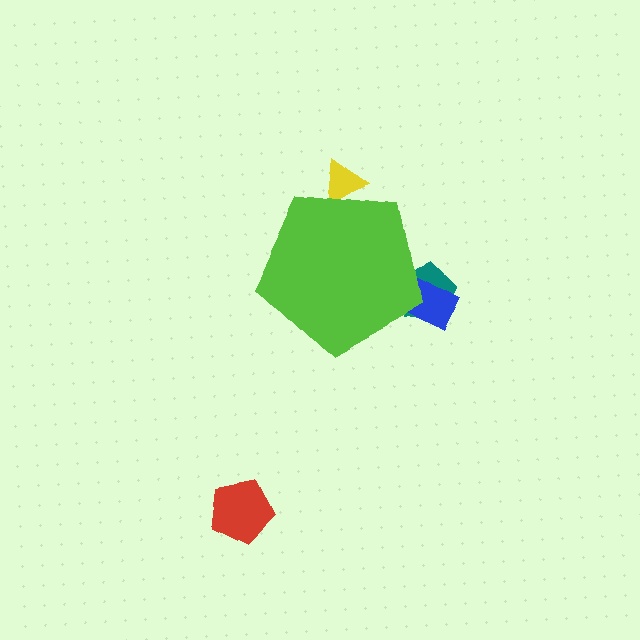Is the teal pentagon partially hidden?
Yes, the teal pentagon is partially hidden behind the lime pentagon.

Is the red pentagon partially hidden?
No, the red pentagon is fully visible.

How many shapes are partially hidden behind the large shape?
3 shapes are partially hidden.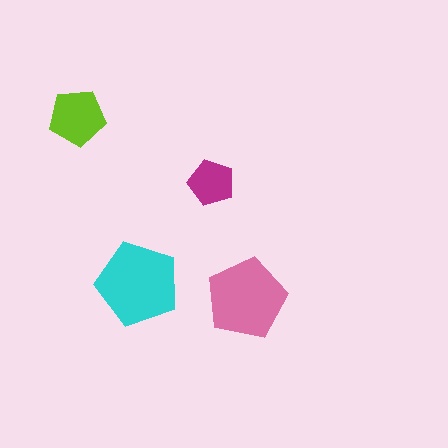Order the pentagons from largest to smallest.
the cyan one, the pink one, the lime one, the magenta one.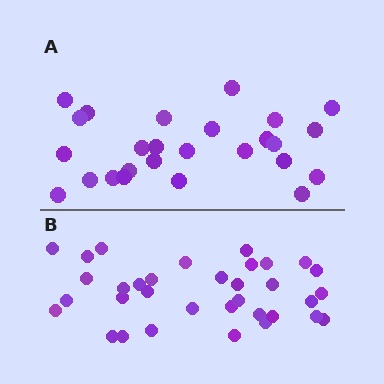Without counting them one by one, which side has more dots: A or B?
Region B (the bottom region) has more dots.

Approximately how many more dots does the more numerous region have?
Region B has roughly 8 or so more dots than region A.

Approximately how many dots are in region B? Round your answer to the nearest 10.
About 30 dots. (The exact count is 34, which rounds to 30.)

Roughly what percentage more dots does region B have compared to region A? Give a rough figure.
About 30% more.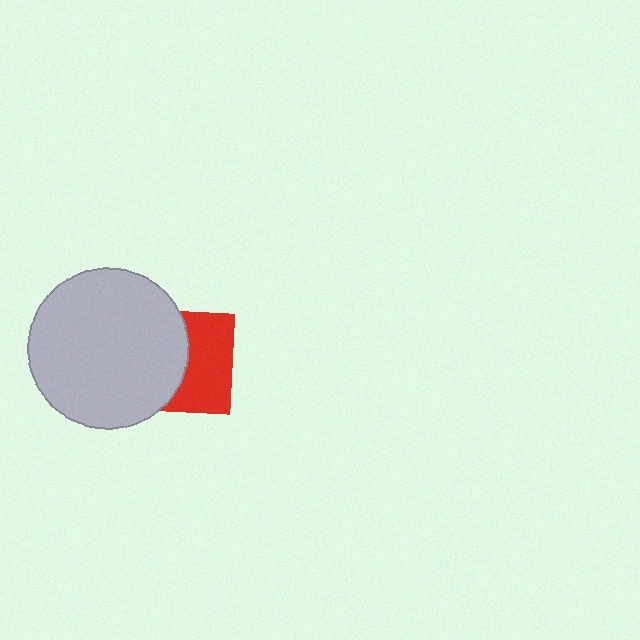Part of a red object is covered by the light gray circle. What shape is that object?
It is a square.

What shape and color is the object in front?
The object in front is a light gray circle.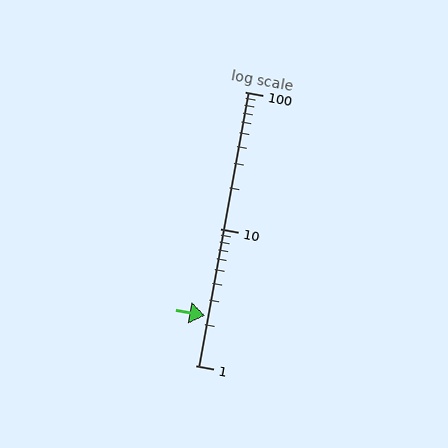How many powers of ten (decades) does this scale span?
The scale spans 2 decades, from 1 to 100.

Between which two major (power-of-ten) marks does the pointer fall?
The pointer is between 1 and 10.